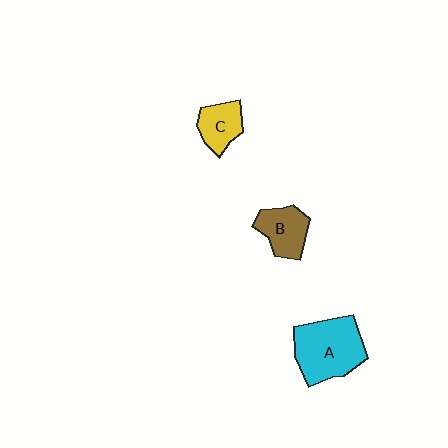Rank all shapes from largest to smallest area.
From largest to smallest: A (cyan), B (brown), C (yellow).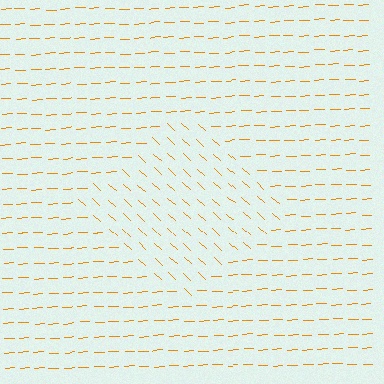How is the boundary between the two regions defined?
The boundary is defined purely by a change in line orientation (approximately 45 degrees difference). All lines are the same color and thickness.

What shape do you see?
I see a diamond.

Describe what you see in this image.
The image is filled with small orange line segments. A diamond region in the image has lines oriented differently from the surrounding lines, creating a visible texture boundary.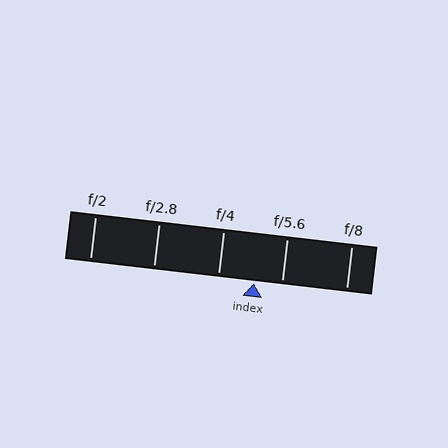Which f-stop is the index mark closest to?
The index mark is closest to f/5.6.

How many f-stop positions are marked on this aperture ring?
There are 5 f-stop positions marked.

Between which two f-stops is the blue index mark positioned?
The index mark is between f/4 and f/5.6.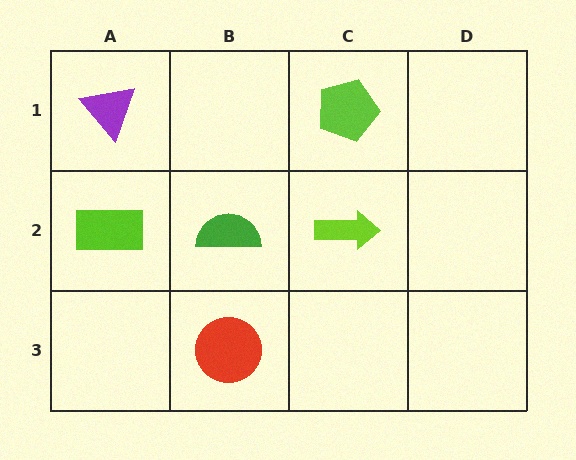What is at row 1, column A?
A purple triangle.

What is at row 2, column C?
A lime arrow.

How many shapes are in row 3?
1 shape.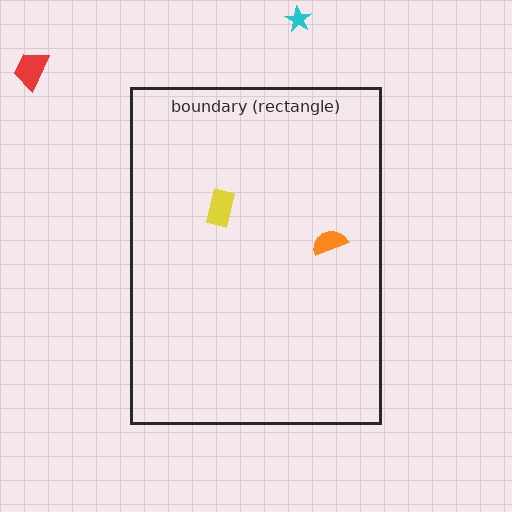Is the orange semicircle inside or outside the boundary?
Inside.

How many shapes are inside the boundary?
2 inside, 2 outside.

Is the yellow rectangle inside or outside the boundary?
Inside.